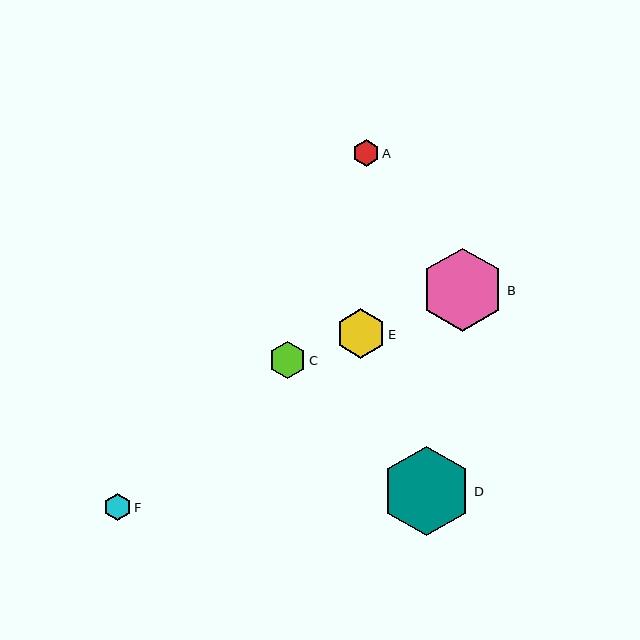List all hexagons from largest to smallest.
From largest to smallest: D, B, E, C, F, A.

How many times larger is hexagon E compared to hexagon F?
Hexagon E is approximately 1.8 times the size of hexagon F.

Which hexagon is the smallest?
Hexagon A is the smallest with a size of approximately 26 pixels.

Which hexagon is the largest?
Hexagon D is the largest with a size of approximately 90 pixels.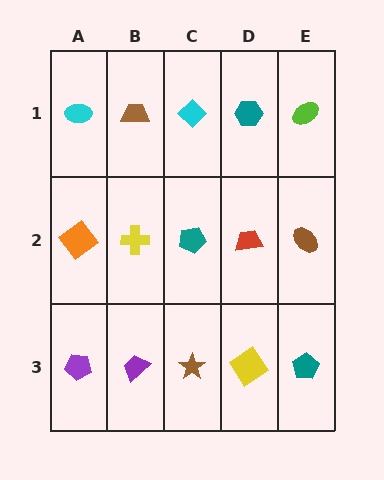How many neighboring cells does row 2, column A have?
3.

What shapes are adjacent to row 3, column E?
A brown ellipse (row 2, column E), a yellow diamond (row 3, column D).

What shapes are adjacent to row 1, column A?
An orange diamond (row 2, column A), a brown trapezoid (row 1, column B).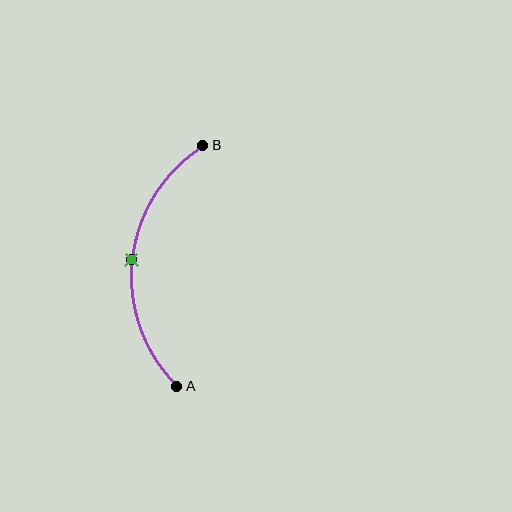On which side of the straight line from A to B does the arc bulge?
The arc bulges to the left of the straight line connecting A and B.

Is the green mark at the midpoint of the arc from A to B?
Yes. The green mark lies on the arc at equal arc-length from both A and B — it is the arc midpoint.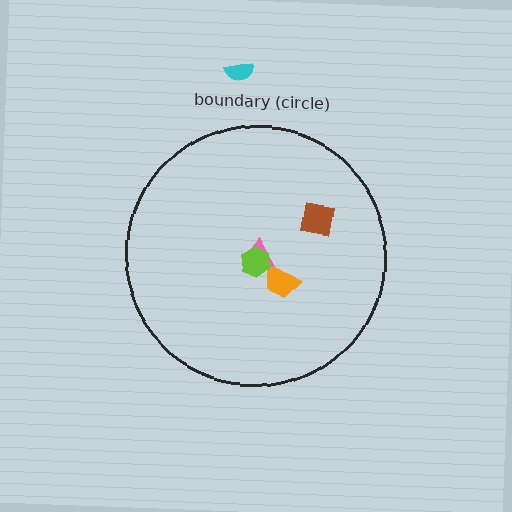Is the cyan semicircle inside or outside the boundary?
Outside.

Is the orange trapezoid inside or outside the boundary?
Inside.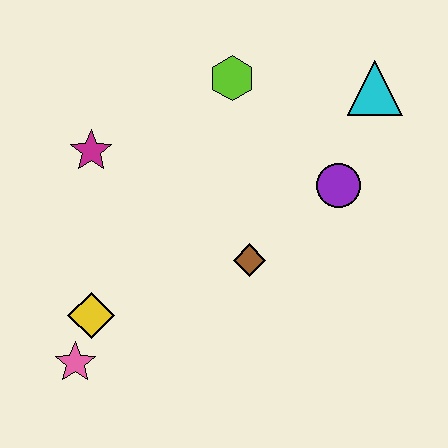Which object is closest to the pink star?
The yellow diamond is closest to the pink star.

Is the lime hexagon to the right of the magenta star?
Yes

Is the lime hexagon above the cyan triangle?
Yes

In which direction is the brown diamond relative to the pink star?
The brown diamond is to the right of the pink star.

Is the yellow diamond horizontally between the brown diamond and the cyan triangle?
No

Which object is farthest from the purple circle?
The pink star is farthest from the purple circle.